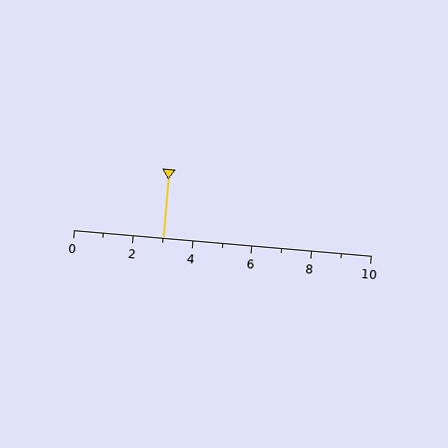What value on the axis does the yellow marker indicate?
The marker indicates approximately 3.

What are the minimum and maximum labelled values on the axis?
The axis runs from 0 to 10.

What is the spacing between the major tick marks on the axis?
The major ticks are spaced 2 apart.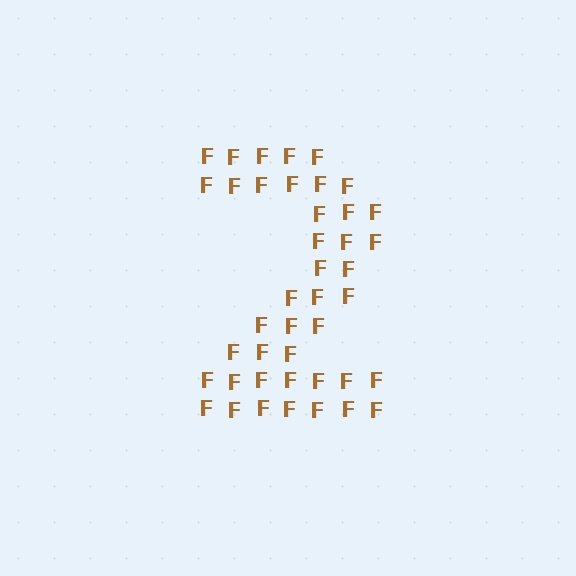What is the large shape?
The large shape is the digit 2.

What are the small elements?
The small elements are letter F's.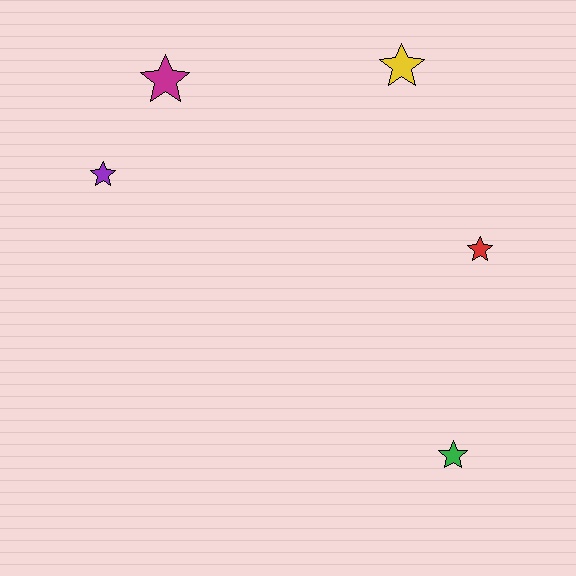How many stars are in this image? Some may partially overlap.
There are 5 stars.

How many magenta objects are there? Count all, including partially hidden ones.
There is 1 magenta object.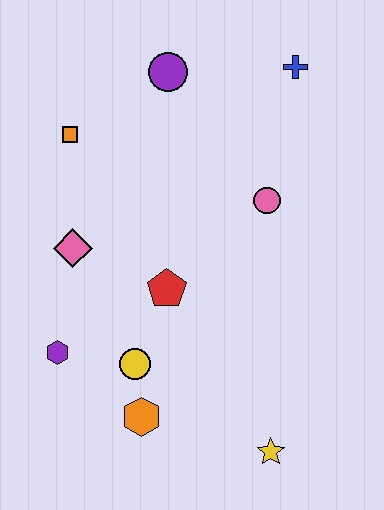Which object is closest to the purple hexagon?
The yellow circle is closest to the purple hexagon.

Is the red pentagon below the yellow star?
No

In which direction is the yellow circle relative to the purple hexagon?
The yellow circle is to the right of the purple hexagon.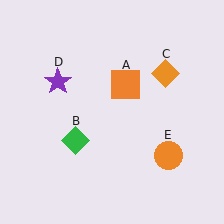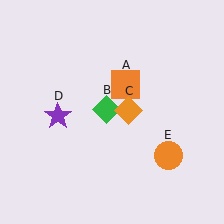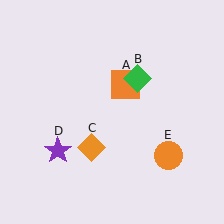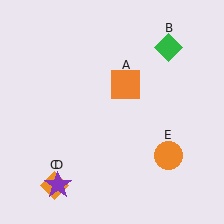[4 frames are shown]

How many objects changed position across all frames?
3 objects changed position: green diamond (object B), orange diamond (object C), purple star (object D).